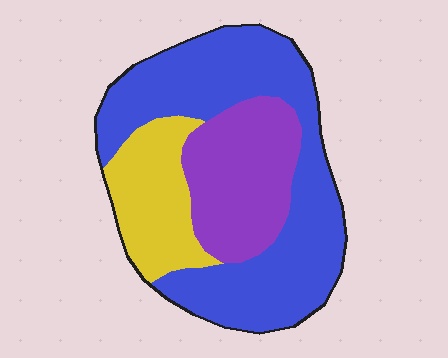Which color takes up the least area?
Yellow, at roughly 20%.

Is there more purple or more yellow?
Purple.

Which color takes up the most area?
Blue, at roughly 55%.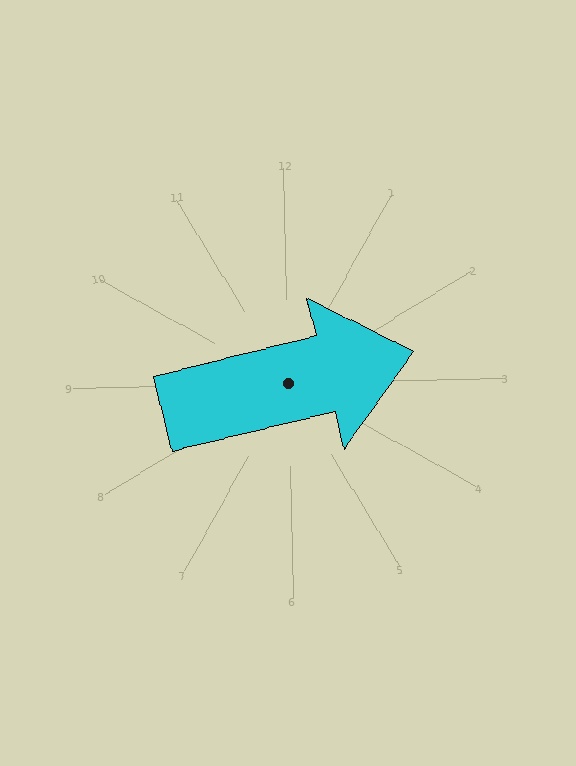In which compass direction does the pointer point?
East.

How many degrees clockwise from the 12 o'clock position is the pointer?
Approximately 77 degrees.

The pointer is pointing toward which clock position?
Roughly 3 o'clock.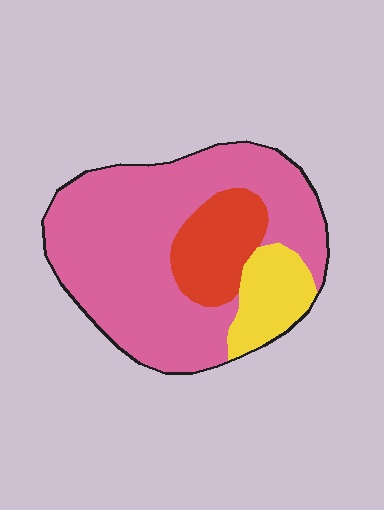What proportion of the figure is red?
Red covers roughly 15% of the figure.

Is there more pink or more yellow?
Pink.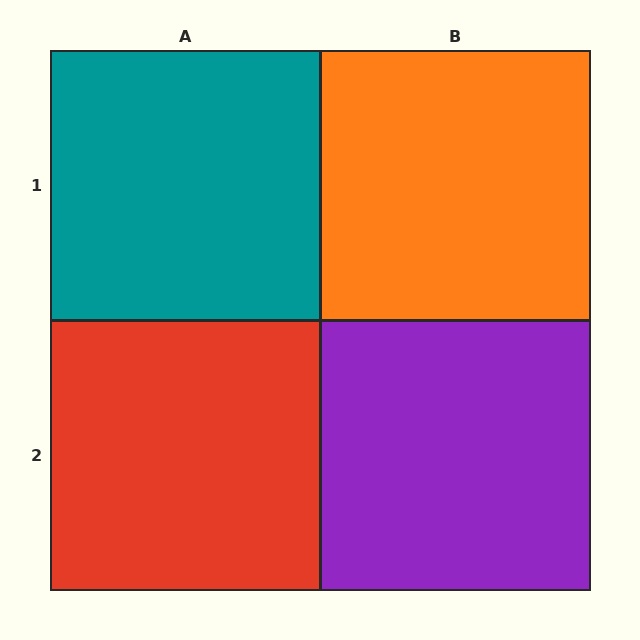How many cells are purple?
1 cell is purple.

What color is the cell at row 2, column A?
Red.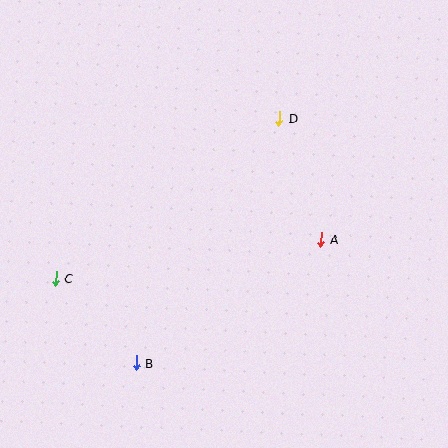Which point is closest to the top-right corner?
Point D is closest to the top-right corner.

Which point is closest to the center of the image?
Point A at (321, 240) is closest to the center.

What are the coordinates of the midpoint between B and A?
The midpoint between B and A is at (229, 301).